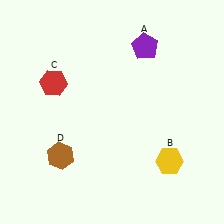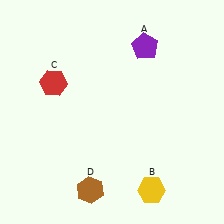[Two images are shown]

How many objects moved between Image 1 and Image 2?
2 objects moved between the two images.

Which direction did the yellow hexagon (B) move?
The yellow hexagon (B) moved down.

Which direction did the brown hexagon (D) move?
The brown hexagon (D) moved down.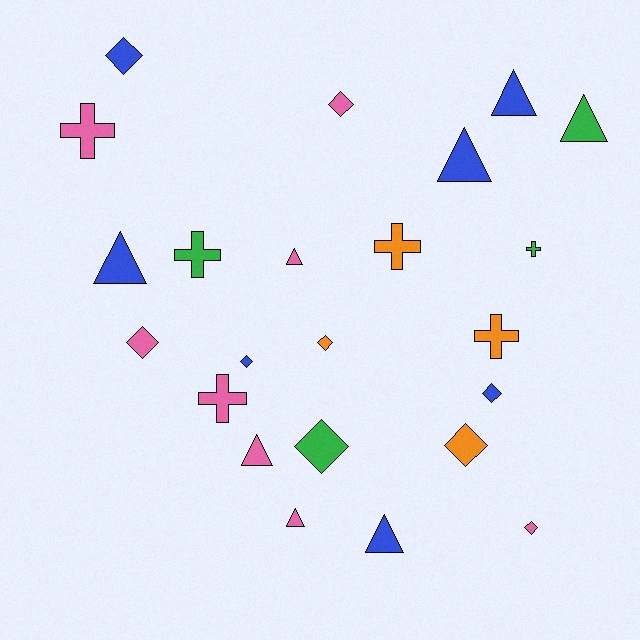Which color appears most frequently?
Pink, with 8 objects.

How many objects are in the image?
There are 23 objects.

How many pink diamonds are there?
There are 3 pink diamonds.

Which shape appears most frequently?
Diamond, with 9 objects.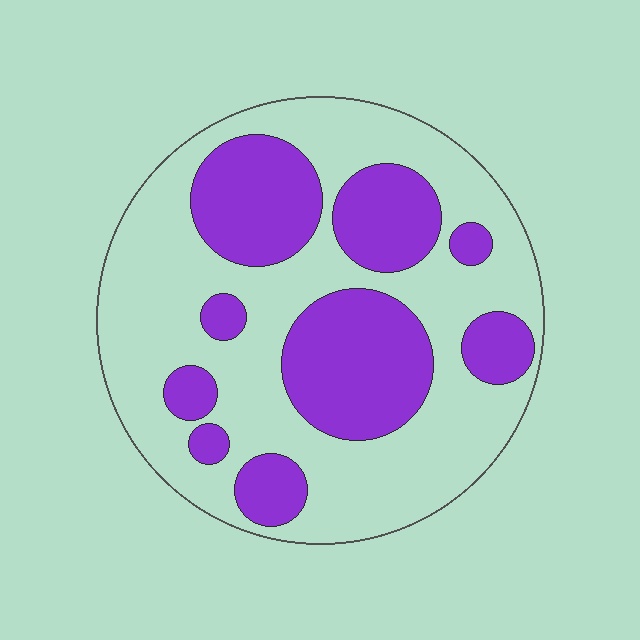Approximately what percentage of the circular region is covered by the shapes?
Approximately 35%.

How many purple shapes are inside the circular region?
9.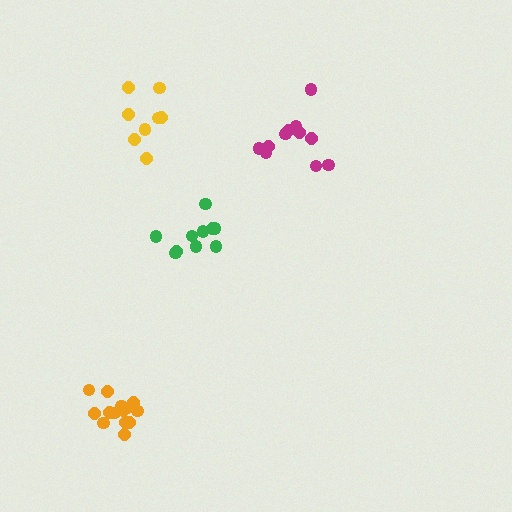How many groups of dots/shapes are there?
There are 4 groups.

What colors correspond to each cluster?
The clusters are colored: orange, green, magenta, yellow.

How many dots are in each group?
Group 1: 14 dots, Group 2: 10 dots, Group 3: 11 dots, Group 4: 8 dots (43 total).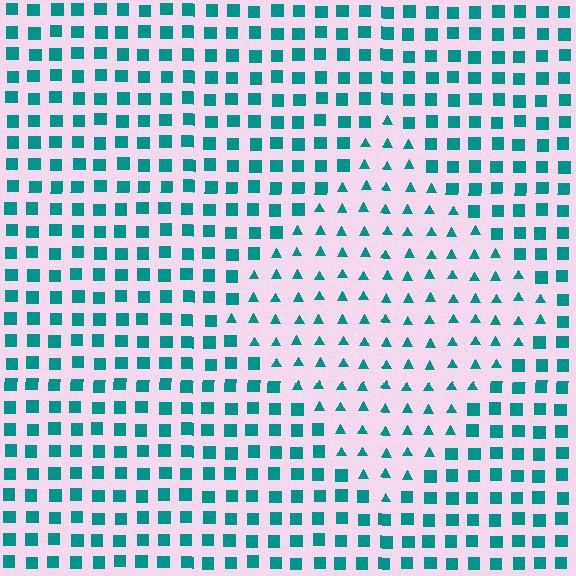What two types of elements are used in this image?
The image uses triangles inside the diamond region and squares outside it.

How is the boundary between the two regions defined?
The boundary is defined by a change in element shape: triangles inside vs. squares outside. All elements share the same color and spacing.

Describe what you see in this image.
The image is filled with small teal elements arranged in a uniform grid. A diamond-shaped region contains triangles, while the surrounding area contains squares. The boundary is defined purely by the change in element shape.